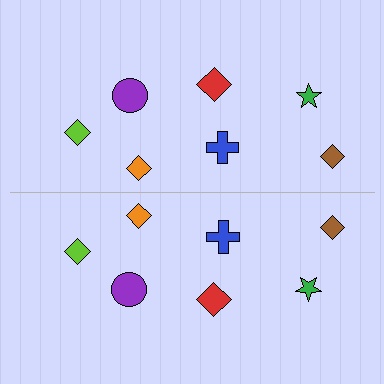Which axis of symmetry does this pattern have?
The pattern has a horizontal axis of symmetry running through the center of the image.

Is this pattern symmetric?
Yes, this pattern has bilateral (reflection) symmetry.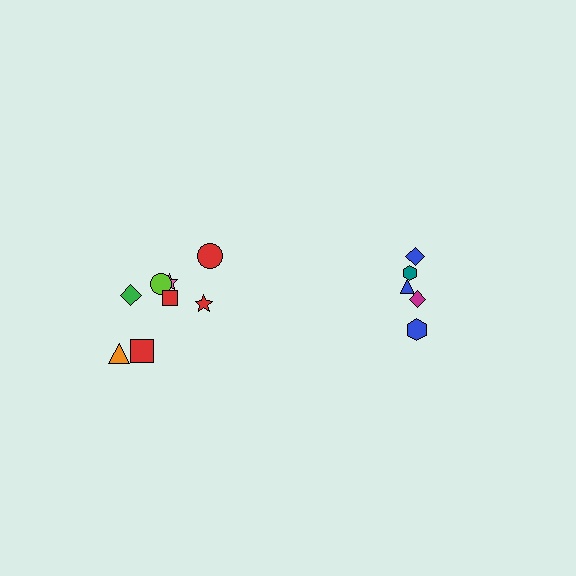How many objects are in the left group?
There are 8 objects.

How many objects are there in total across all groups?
There are 13 objects.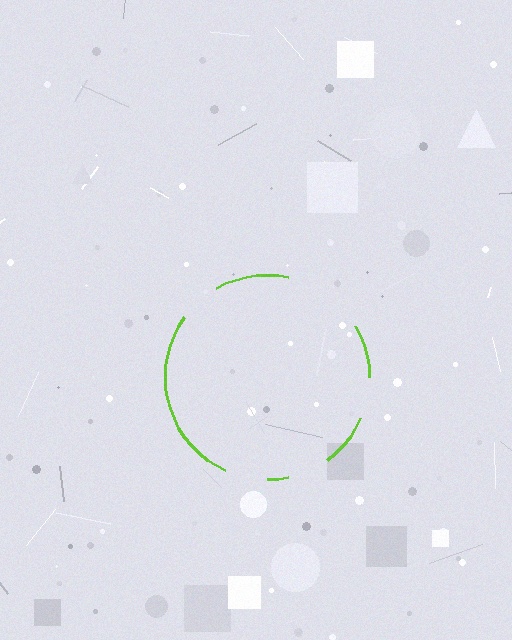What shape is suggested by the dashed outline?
The dashed outline suggests a circle.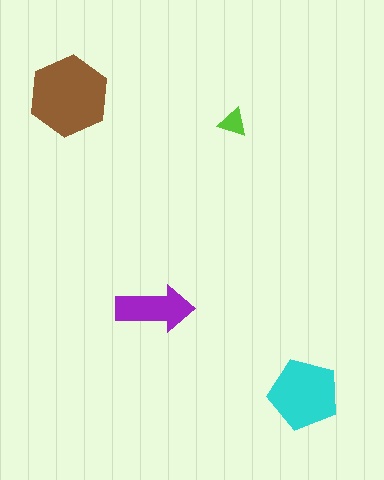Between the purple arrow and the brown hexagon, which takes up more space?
The brown hexagon.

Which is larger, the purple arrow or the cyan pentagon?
The cyan pentagon.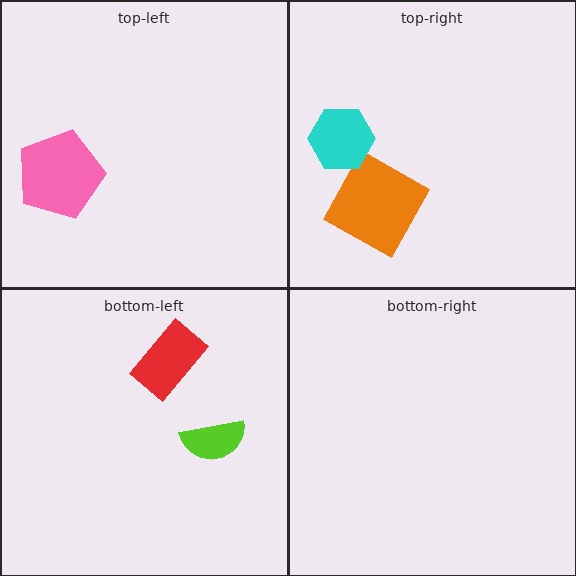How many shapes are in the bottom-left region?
2.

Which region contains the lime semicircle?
The bottom-left region.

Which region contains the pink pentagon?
The top-left region.